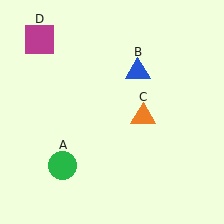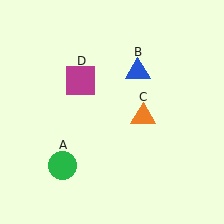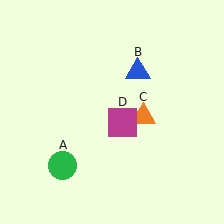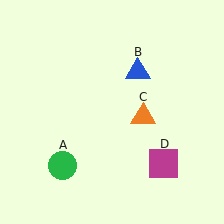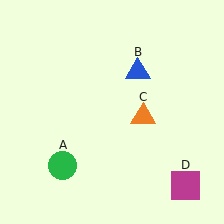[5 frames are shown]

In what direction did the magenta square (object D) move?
The magenta square (object D) moved down and to the right.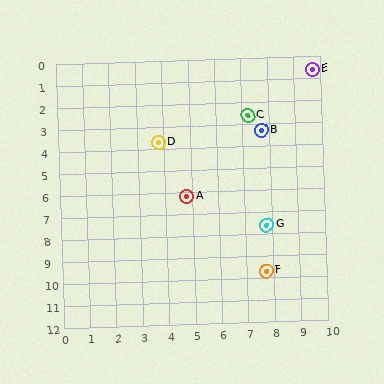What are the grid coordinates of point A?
Point A is at approximately (4.8, 6.2).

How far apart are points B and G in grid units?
Points B and G are about 4.3 grid units apart.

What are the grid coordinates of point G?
Point G is at approximately (7.8, 7.6).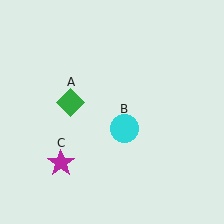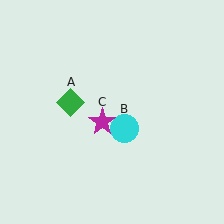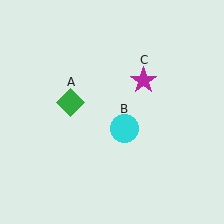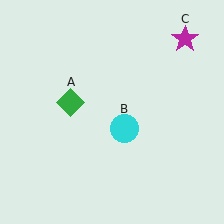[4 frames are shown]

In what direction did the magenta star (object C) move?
The magenta star (object C) moved up and to the right.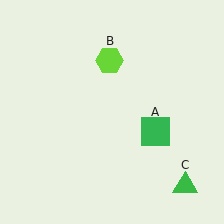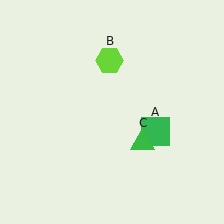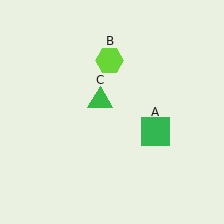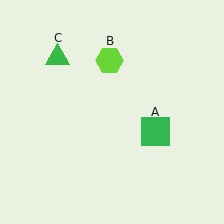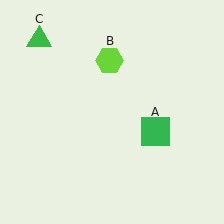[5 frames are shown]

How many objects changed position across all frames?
1 object changed position: green triangle (object C).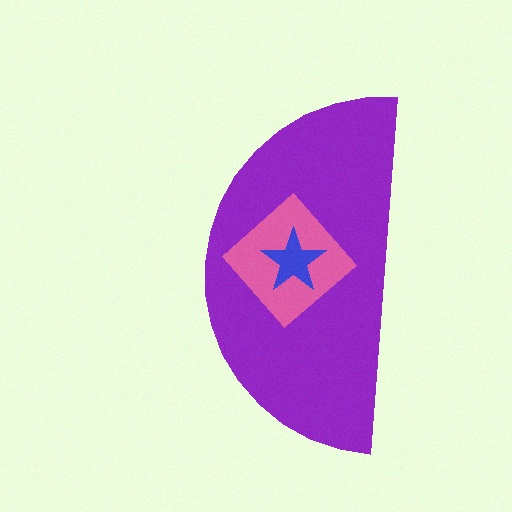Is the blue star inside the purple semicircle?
Yes.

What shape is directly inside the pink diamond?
The blue star.